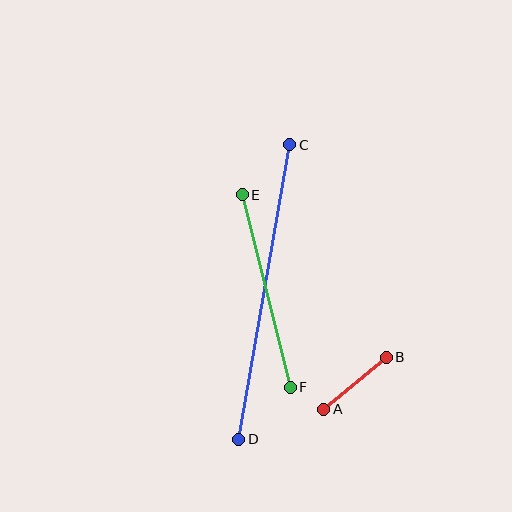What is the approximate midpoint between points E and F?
The midpoint is at approximately (266, 291) pixels.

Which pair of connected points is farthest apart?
Points C and D are farthest apart.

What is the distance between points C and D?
The distance is approximately 299 pixels.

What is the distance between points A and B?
The distance is approximately 81 pixels.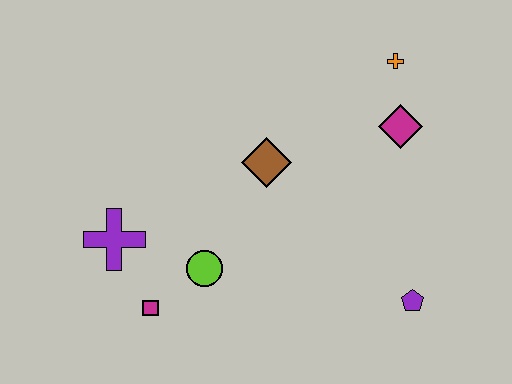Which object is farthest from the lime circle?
The orange cross is farthest from the lime circle.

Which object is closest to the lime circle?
The magenta square is closest to the lime circle.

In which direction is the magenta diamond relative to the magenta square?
The magenta diamond is to the right of the magenta square.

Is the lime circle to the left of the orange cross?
Yes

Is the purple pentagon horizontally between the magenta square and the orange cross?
No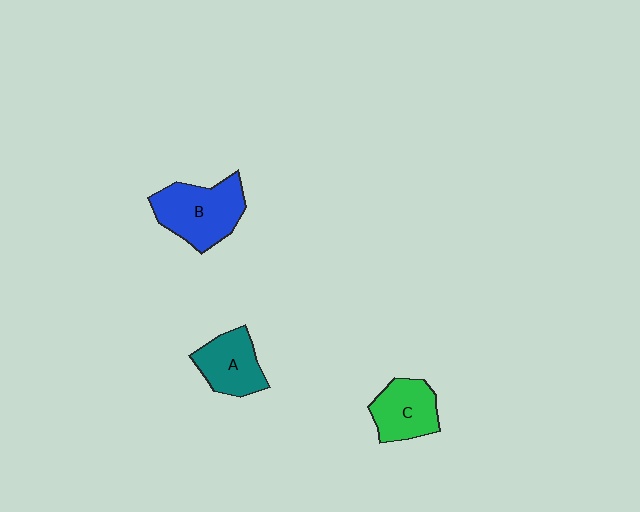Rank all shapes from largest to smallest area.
From largest to smallest: B (blue), C (green), A (teal).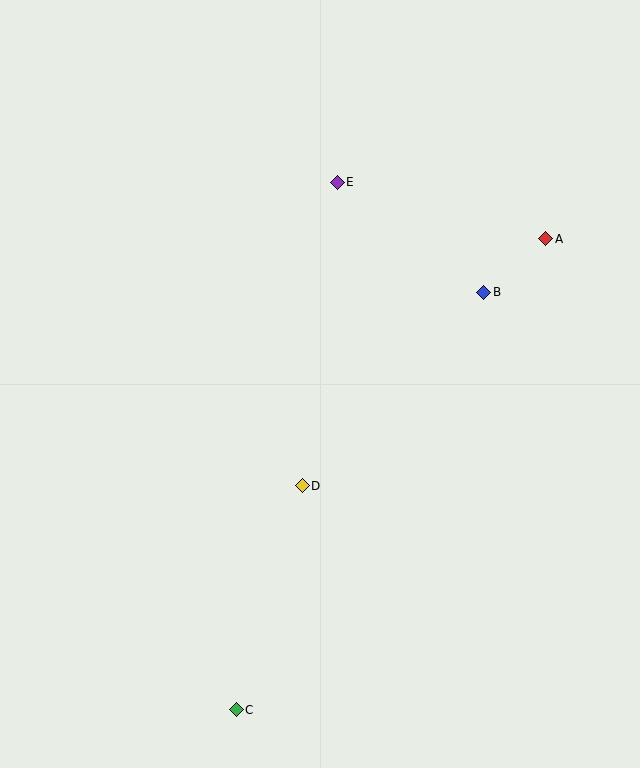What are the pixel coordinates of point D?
Point D is at (302, 486).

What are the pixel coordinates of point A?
Point A is at (546, 239).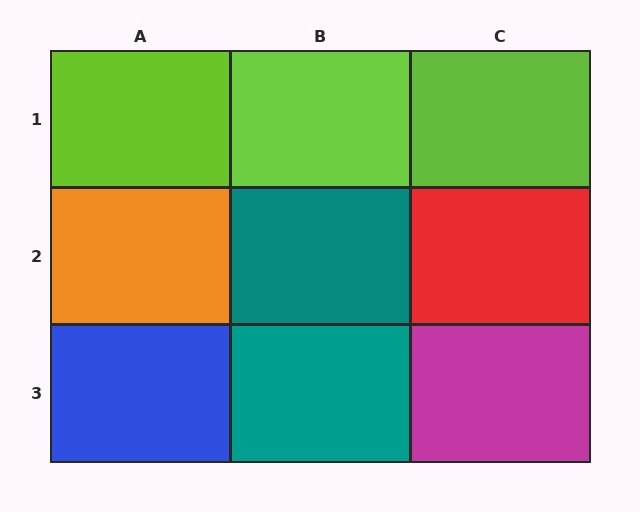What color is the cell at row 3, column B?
Teal.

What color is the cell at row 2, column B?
Teal.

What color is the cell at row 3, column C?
Magenta.